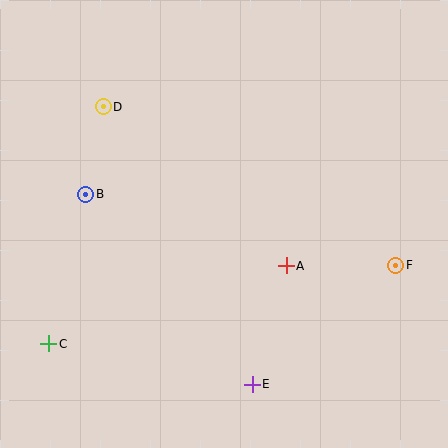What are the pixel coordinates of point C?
Point C is at (49, 344).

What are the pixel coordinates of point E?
Point E is at (252, 384).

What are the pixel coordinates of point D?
Point D is at (103, 107).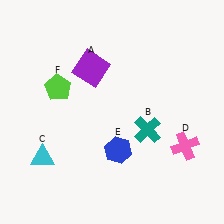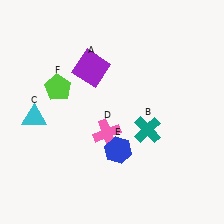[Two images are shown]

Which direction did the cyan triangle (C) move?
The cyan triangle (C) moved up.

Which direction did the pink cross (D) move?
The pink cross (D) moved left.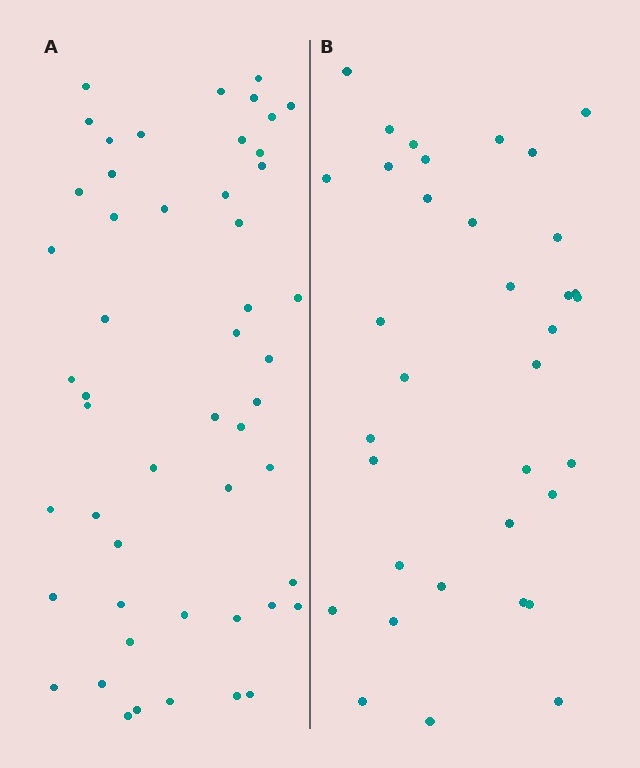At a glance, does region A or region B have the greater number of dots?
Region A (the left region) has more dots.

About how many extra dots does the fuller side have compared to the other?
Region A has approximately 15 more dots than region B.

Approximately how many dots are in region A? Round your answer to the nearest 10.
About 50 dots. (The exact count is 51, which rounds to 50.)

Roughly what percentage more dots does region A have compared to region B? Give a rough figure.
About 45% more.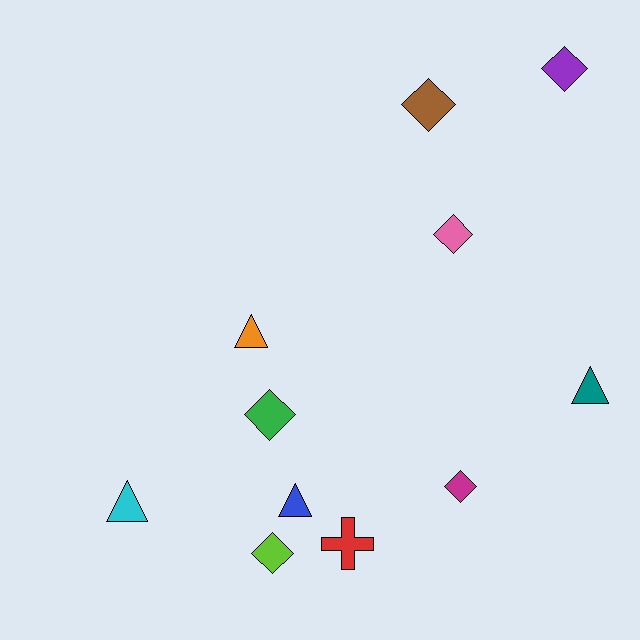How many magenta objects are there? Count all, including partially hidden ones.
There is 1 magenta object.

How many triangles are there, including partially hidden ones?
There are 4 triangles.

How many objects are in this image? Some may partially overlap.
There are 11 objects.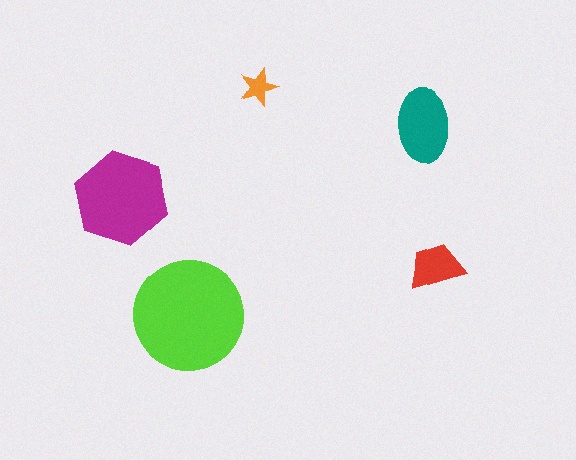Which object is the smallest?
The orange star.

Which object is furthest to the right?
The red trapezoid is rightmost.